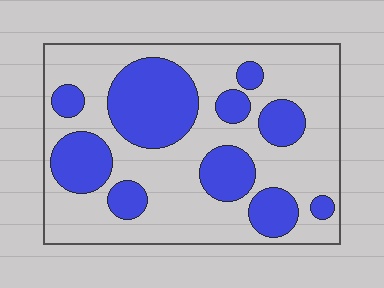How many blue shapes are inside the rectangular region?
10.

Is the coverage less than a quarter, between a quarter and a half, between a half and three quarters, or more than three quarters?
Between a quarter and a half.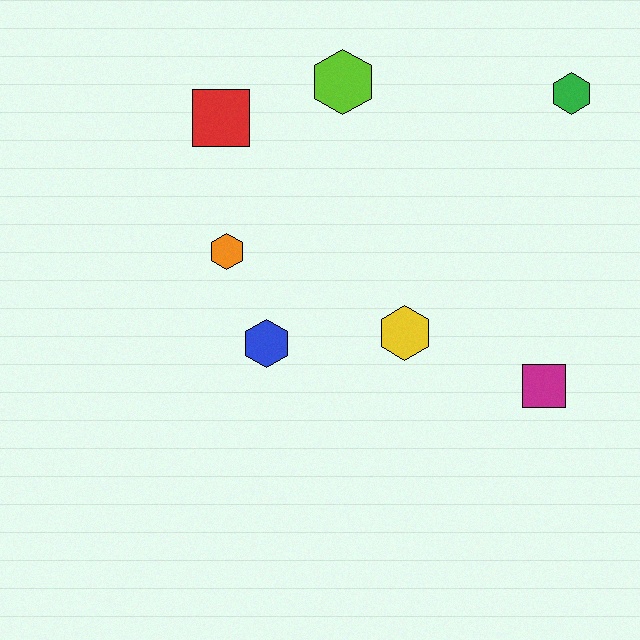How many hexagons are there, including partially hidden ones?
There are 5 hexagons.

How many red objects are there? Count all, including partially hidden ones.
There is 1 red object.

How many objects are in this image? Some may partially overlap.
There are 7 objects.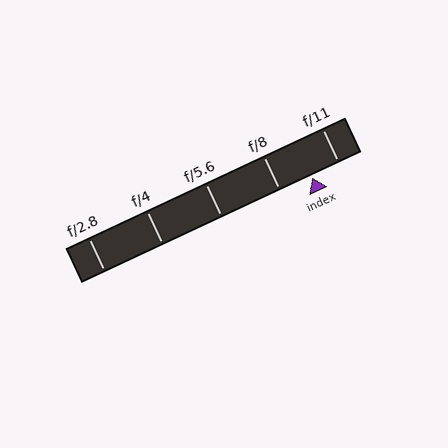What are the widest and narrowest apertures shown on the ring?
The widest aperture shown is f/2.8 and the narrowest is f/11.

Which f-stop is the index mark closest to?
The index mark is closest to f/11.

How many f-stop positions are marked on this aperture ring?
There are 5 f-stop positions marked.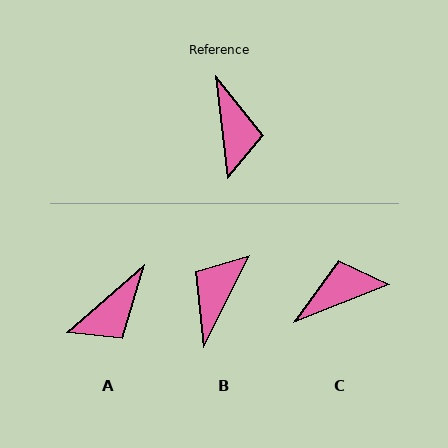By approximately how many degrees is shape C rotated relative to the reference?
Approximately 105 degrees counter-clockwise.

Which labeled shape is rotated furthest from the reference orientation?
B, about 147 degrees away.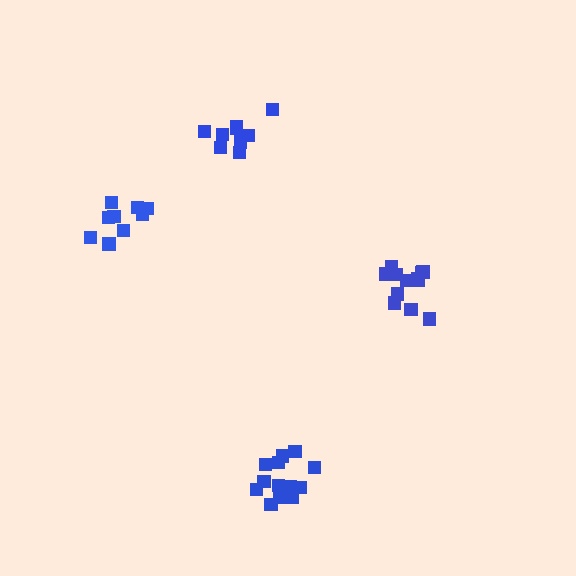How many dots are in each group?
Group 1: 13 dots, Group 2: 13 dots, Group 3: 9 dots, Group 4: 9 dots (44 total).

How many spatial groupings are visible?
There are 4 spatial groupings.